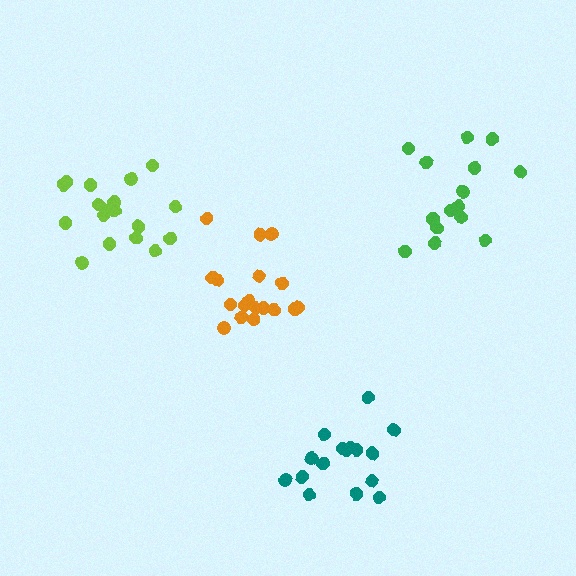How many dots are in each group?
Group 1: 15 dots, Group 2: 18 dots, Group 3: 19 dots, Group 4: 16 dots (68 total).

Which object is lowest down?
The teal cluster is bottommost.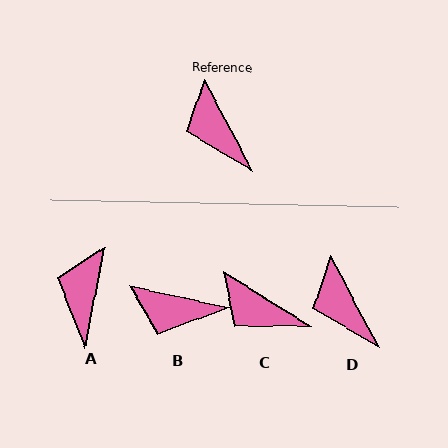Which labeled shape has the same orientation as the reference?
D.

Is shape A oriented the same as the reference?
No, it is off by about 40 degrees.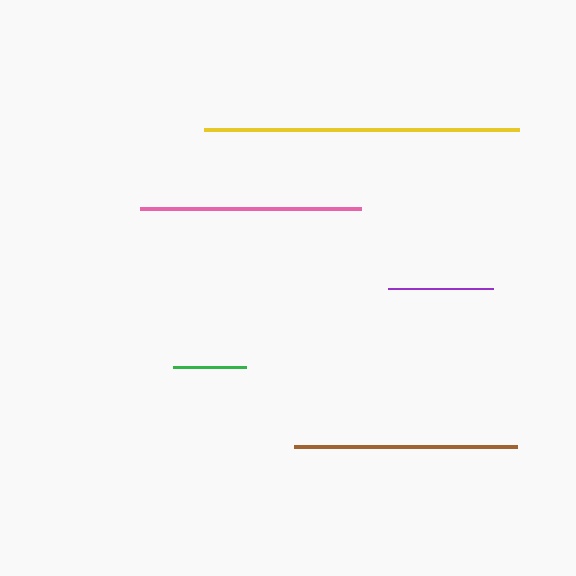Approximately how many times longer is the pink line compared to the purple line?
The pink line is approximately 2.1 times the length of the purple line.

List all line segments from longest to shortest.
From longest to shortest: yellow, brown, pink, purple, green.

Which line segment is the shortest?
The green line is the shortest at approximately 73 pixels.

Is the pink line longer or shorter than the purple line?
The pink line is longer than the purple line.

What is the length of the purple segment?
The purple segment is approximately 105 pixels long.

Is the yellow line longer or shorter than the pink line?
The yellow line is longer than the pink line.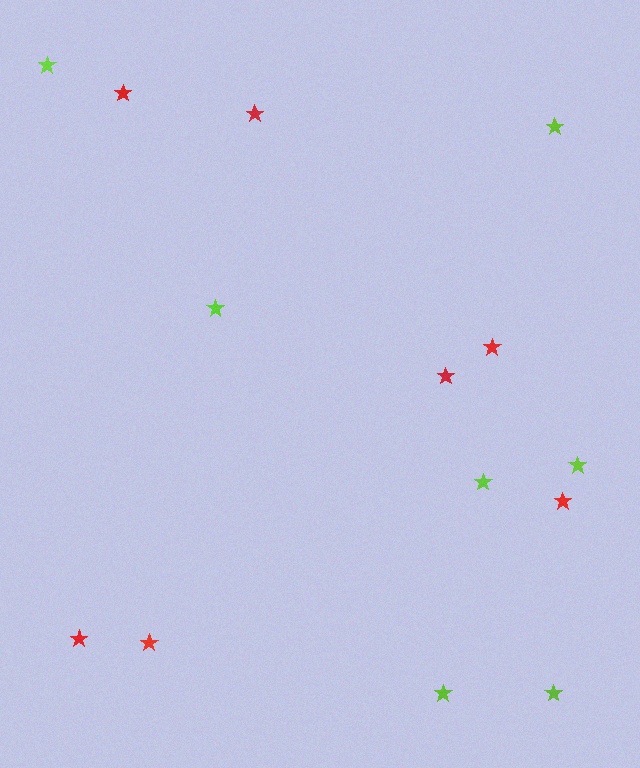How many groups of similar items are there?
There are 2 groups: one group of lime stars (7) and one group of red stars (7).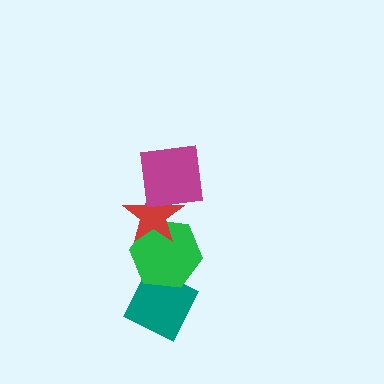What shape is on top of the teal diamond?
The green hexagon is on top of the teal diamond.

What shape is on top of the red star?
The magenta square is on top of the red star.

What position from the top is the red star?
The red star is 2nd from the top.